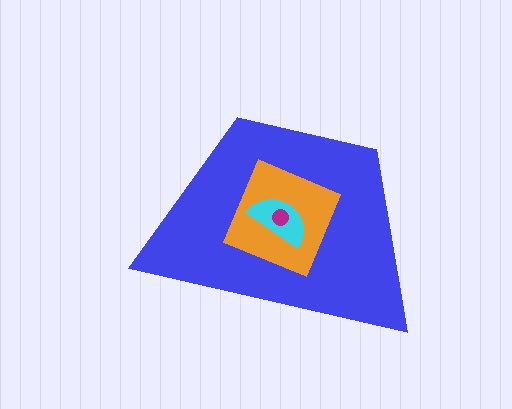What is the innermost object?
The magenta circle.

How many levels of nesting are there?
4.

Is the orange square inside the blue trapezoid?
Yes.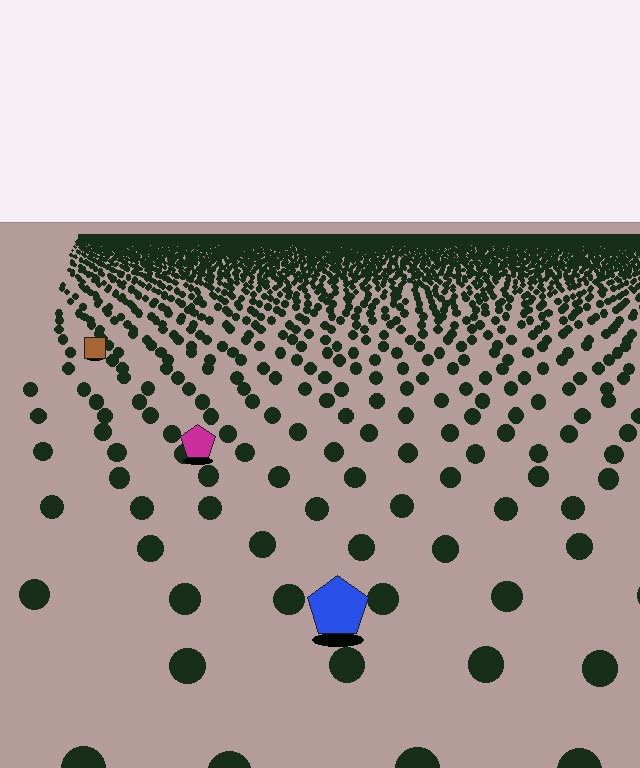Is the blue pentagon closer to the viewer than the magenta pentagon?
Yes. The blue pentagon is closer — you can tell from the texture gradient: the ground texture is coarser near it.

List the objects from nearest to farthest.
From nearest to farthest: the blue pentagon, the magenta pentagon, the brown square.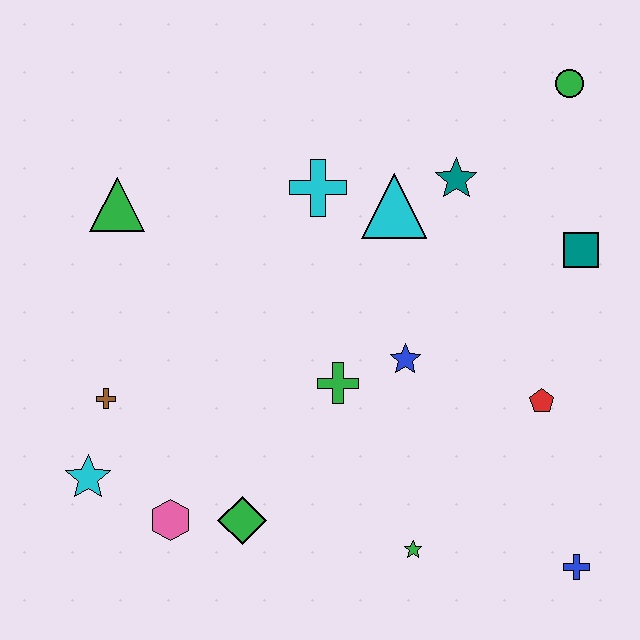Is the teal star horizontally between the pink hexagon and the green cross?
No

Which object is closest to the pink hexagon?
The green diamond is closest to the pink hexagon.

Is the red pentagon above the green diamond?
Yes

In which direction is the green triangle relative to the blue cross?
The green triangle is to the left of the blue cross.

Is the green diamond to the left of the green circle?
Yes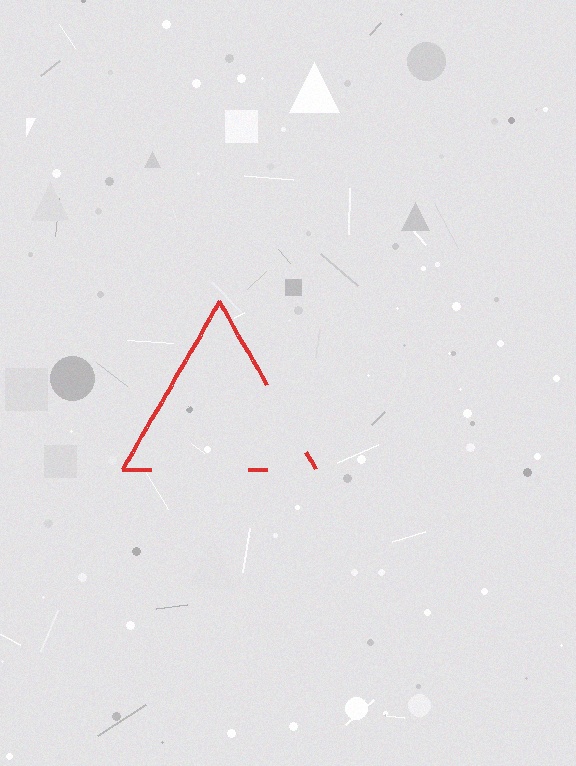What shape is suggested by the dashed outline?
The dashed outline suggests a triangle.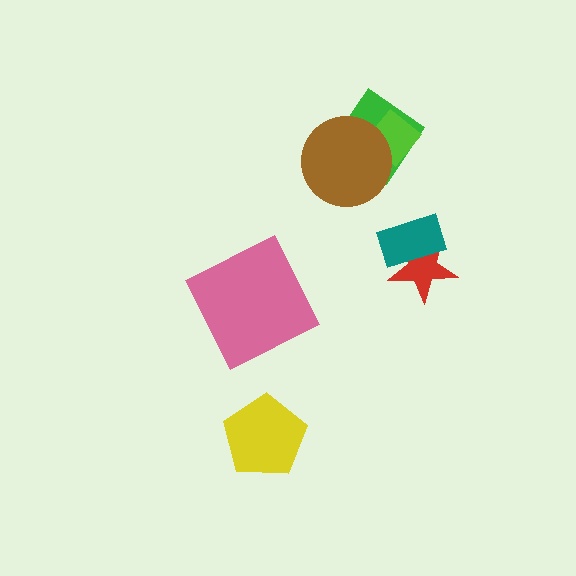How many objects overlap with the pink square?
0 objects overlap with the pink square.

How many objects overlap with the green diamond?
2 objects overlap with the green diamond.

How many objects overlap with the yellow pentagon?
0 objects overlap with the yellow pentagon.